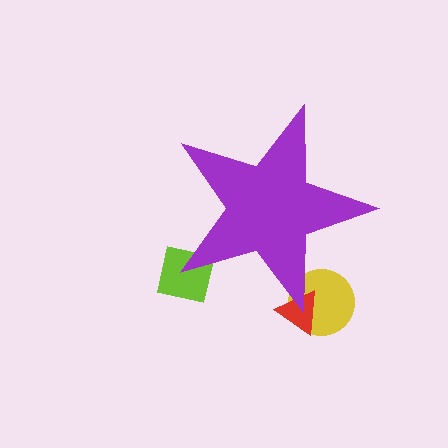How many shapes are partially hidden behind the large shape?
3 shapes are partially hidden.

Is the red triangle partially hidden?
Yes, the red triangle is partially hidden behind the purple star.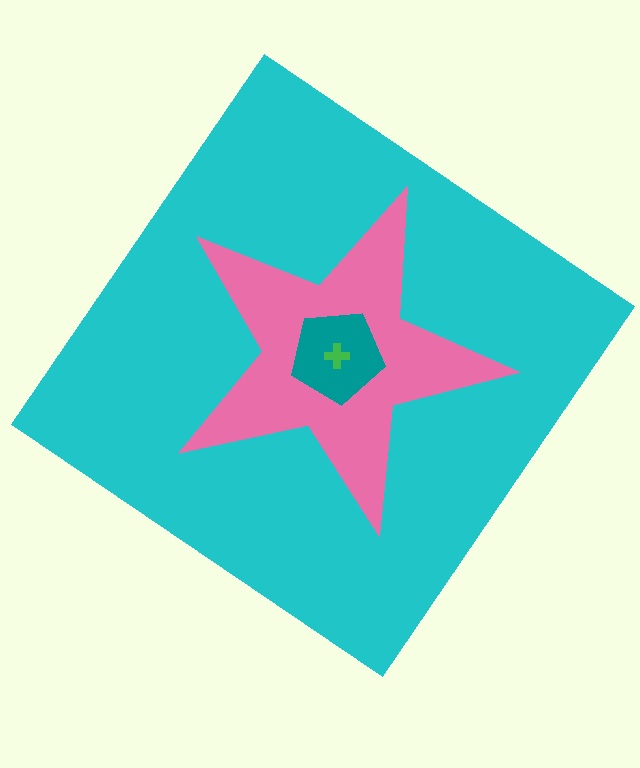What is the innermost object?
The green cross.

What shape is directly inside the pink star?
The teal pentagon.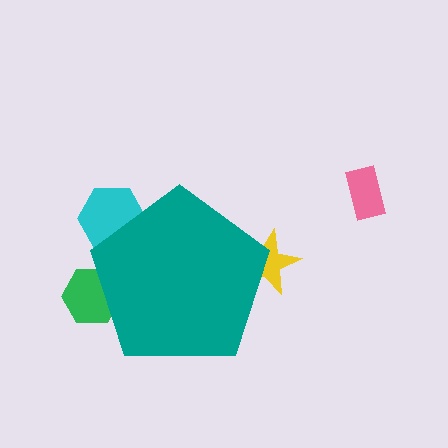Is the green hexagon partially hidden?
Yes, the green hexagon is partially hidden behind the teal pentagon.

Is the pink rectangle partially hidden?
No, the pink rectangle is fully visible.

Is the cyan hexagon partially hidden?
Yes, the cyan hexagon is partially hidden behind the teal pentagon.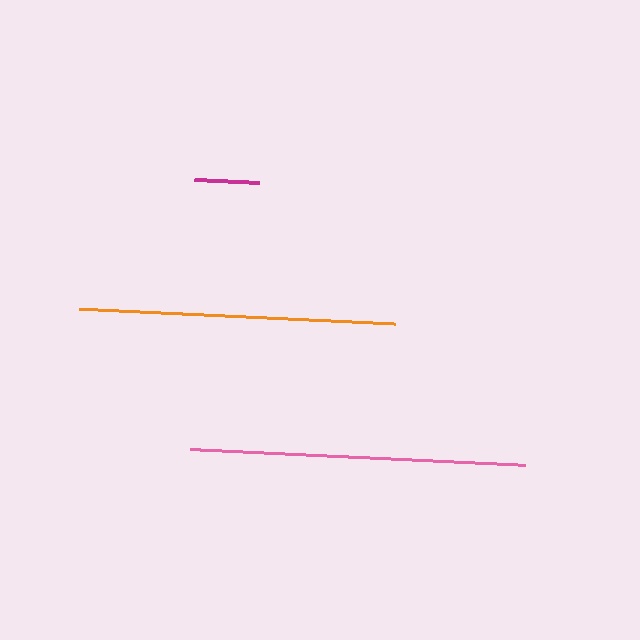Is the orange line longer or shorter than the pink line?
The pink line is longer than the orange line.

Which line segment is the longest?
The pink line is the longest at approximately 336 pixels.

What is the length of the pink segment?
The pink segment is approximately 336 pixels long.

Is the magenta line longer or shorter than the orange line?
The orange line is longer than the magenta line.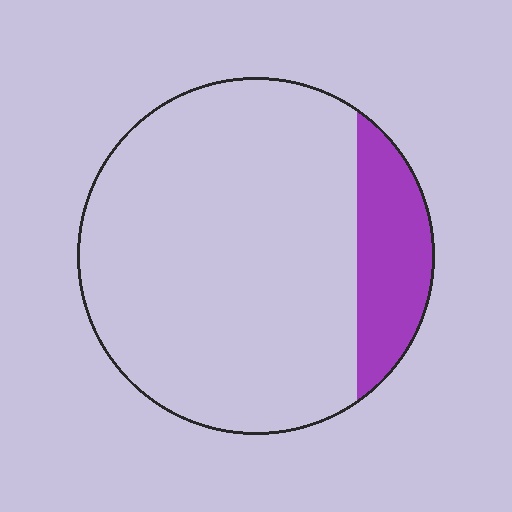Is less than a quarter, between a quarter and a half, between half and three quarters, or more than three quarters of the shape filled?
Less than a quarter.